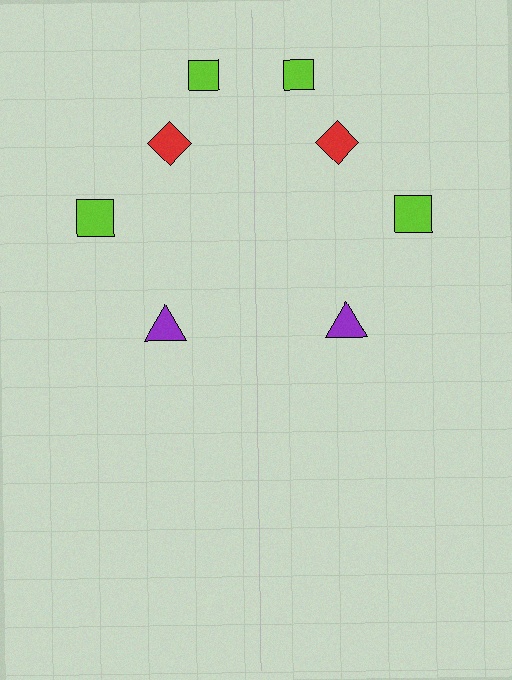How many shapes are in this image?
There are 8 shapes in this image.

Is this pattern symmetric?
Yes, this pattern has bilateral (reflection) symmetry.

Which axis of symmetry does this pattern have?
The pattern has a vertical axis of symmetry running through the center of the image.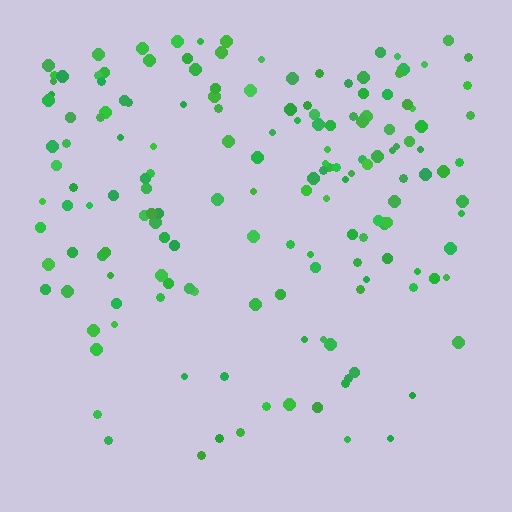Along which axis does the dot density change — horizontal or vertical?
Vertical.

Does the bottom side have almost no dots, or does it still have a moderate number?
Still a moderate number, just noticeably fewer than the top.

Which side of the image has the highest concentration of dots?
The top.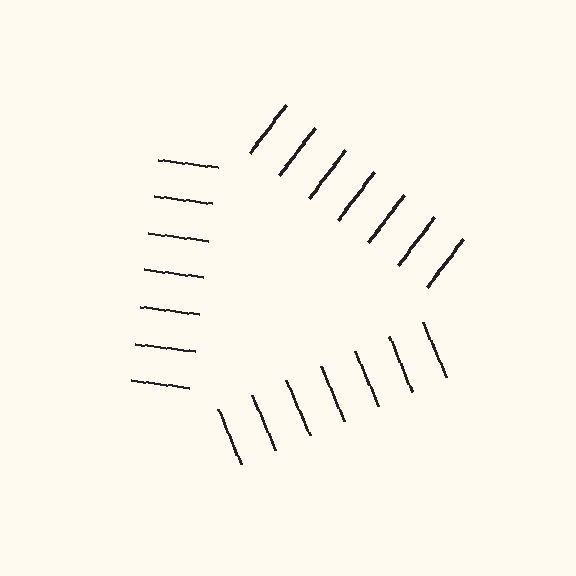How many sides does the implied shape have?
3 sides — the line-ends trace a triangle.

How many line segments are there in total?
21 — 7 along each of the 3 edges.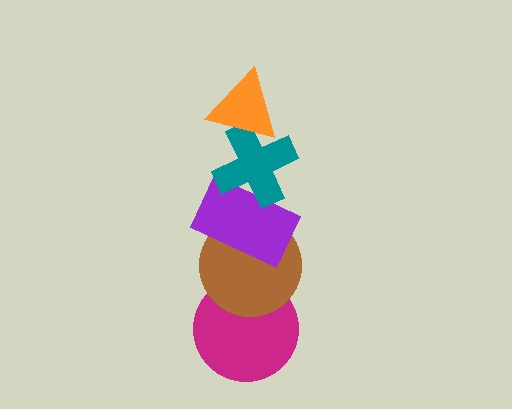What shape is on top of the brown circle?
The purple rectangle is on top of the brown circle.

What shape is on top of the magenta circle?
The brown circle is on top of the magenta circle.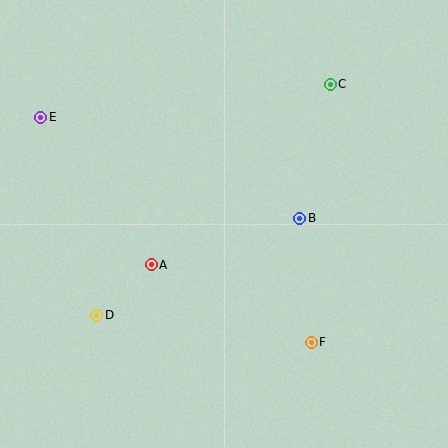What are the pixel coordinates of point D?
Point D is at (97, 315).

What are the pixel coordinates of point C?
Point C is at (330, 84).